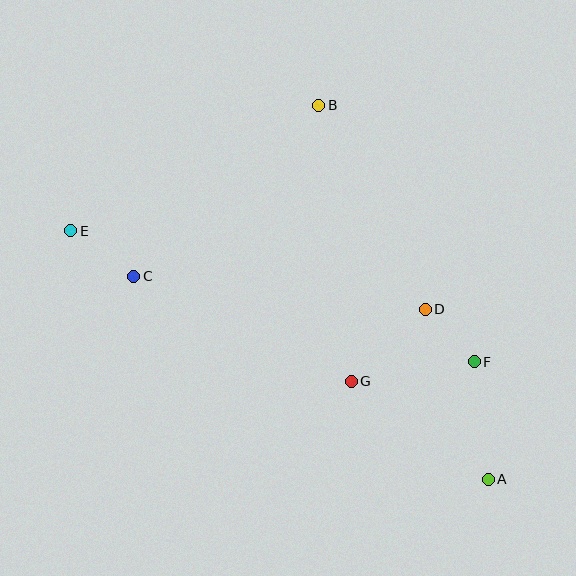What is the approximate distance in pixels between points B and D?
The distance between B and D is approximately 230 pixels.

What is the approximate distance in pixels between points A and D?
The distance between A and D is approximately 181 pixels.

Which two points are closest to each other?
Points D and F are closest to each other.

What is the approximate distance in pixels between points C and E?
The distance between C and E is approximately 78 pixels.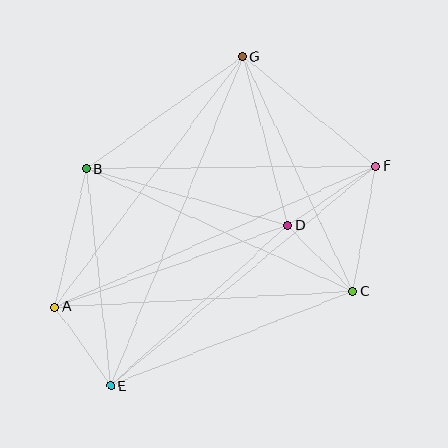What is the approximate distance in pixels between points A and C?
The distance between A and C is approximately 298 pixels.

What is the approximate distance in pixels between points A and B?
The distance between A and B is approximately 142 pixels.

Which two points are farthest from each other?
Points E and G are farthest from each other.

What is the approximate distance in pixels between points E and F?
The distance between E and F is approximately 344 pixels.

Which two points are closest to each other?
Points C and D are closest to each other.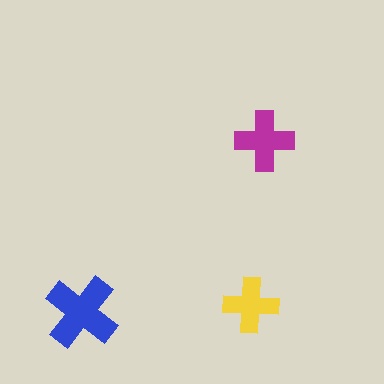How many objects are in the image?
There are 3 objects in the image.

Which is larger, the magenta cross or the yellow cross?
The magenta one.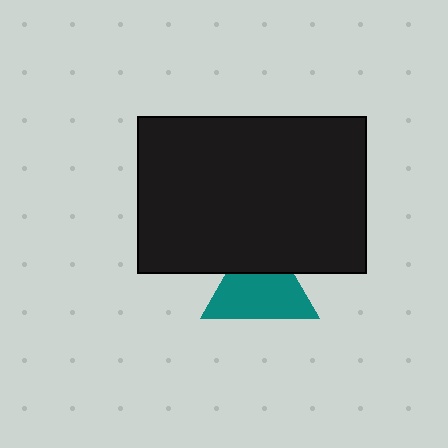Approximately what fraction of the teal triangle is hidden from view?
Roughly 32% of the teal triangle is hidden behind the black rectangle.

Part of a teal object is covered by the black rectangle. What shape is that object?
It is a triangle.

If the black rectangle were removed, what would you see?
You would see the complete teal triangle.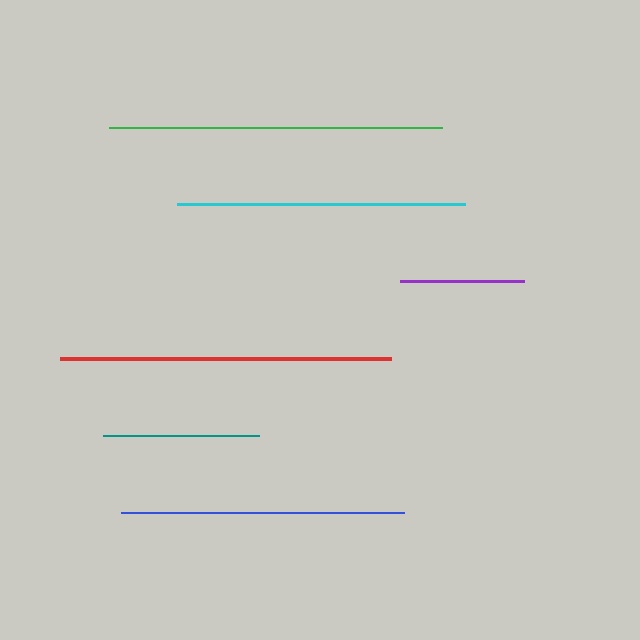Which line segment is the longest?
The green line is the longest at approximately 333 pixels.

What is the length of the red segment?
The red segment is approximately 332 pixels long.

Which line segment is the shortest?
The purple line is the shortest at approximately 123 pixels.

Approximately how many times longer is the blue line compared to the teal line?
The blue line is approximately 1.8 times the length of the teal line.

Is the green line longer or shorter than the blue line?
The green line is longer than the blue line.